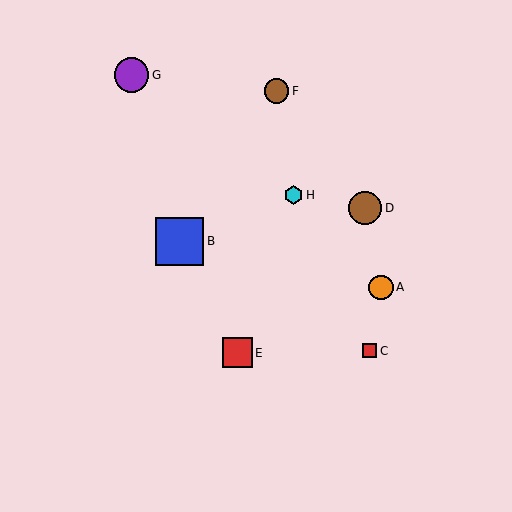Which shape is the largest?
The blue square (labeled B) is the largest.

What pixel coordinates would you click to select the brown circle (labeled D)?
Click at (365, 208) to select the brown circle D.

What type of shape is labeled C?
Shape C is a red square.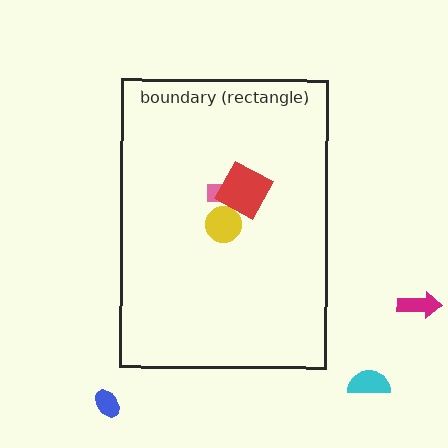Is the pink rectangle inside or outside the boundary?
Inside.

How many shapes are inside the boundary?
3 inside, 3 outside.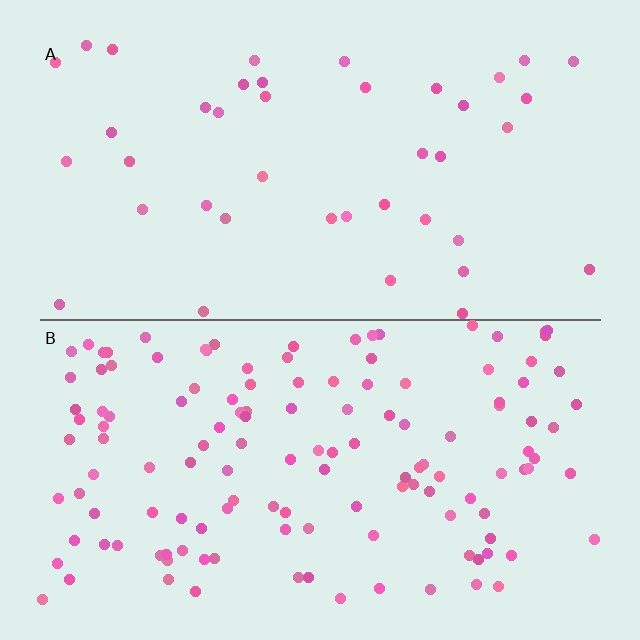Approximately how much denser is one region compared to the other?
Approximately 3.3× — region B over region A.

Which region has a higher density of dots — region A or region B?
B (the bottom).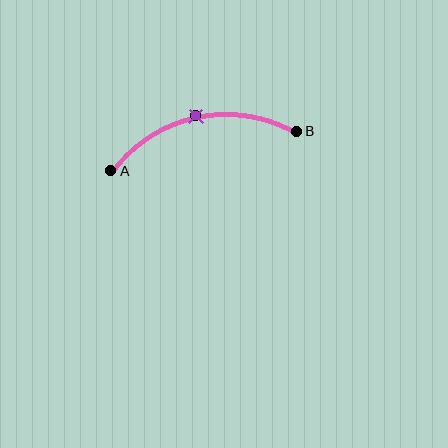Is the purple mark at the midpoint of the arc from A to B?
Yes. The purple mark lies on the arc at equal arc-length from both A and B — it is the arc midpoint.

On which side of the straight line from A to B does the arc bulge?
The arc bulges above the straight line connecting A and B.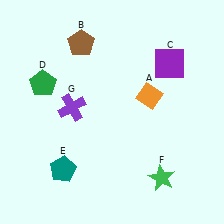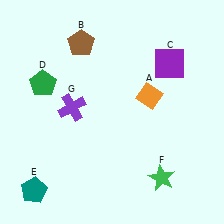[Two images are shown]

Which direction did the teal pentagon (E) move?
The teal pentagon (E) moved left.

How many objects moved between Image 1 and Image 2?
1 object moved between the two images.